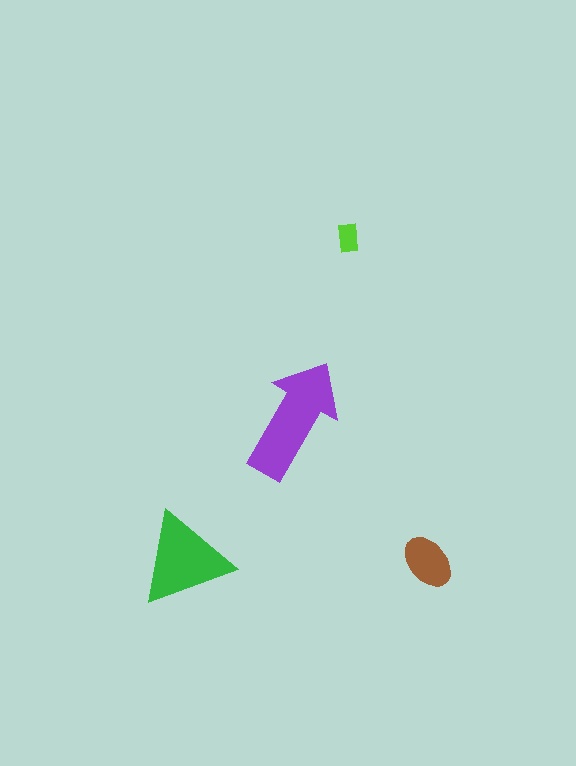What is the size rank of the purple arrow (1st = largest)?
1st.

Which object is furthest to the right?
The brown ellipse is rightmost.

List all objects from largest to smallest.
The purple arrow, the green triangle, the brown ellipse, the lime rectangle.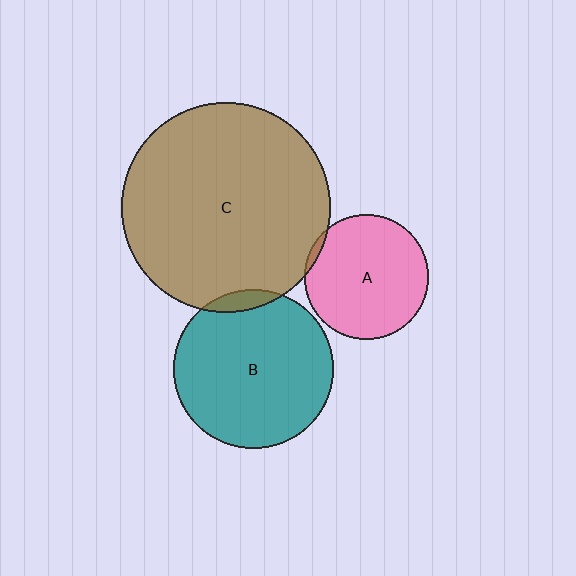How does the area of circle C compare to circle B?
Approximately 1.7 times.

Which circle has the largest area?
Circle C (brown).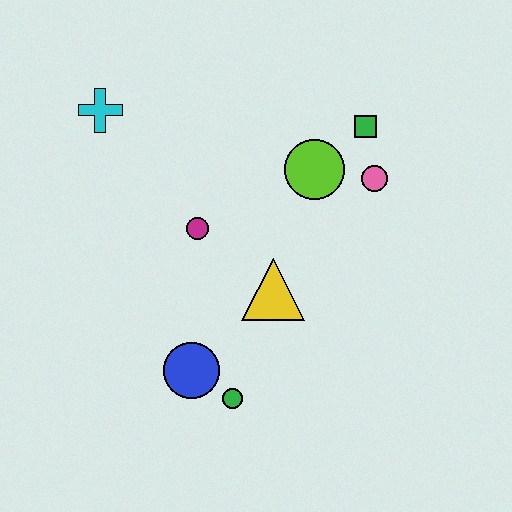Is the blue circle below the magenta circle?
Yes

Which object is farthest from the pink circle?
The cyan cross is farthest from the pink circle.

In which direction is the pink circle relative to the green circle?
The pink circle is above the green circle.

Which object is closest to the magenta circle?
The yellow triangle is closest to the magenta circle.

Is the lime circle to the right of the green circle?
Yes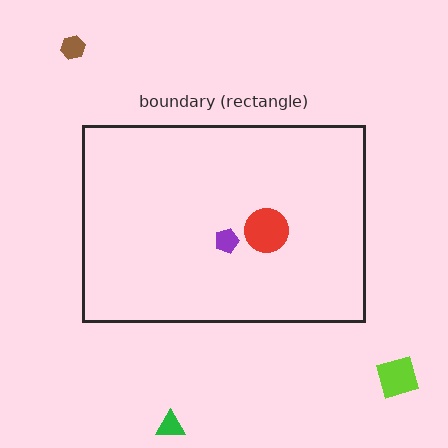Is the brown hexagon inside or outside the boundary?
Outside.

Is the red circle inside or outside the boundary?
Inside.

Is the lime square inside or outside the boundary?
Outside.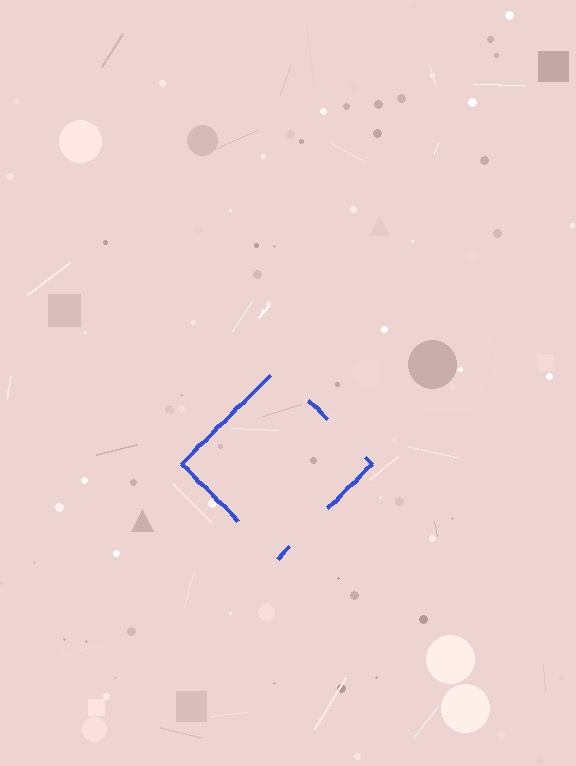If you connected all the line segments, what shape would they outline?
They would outline a diamond.